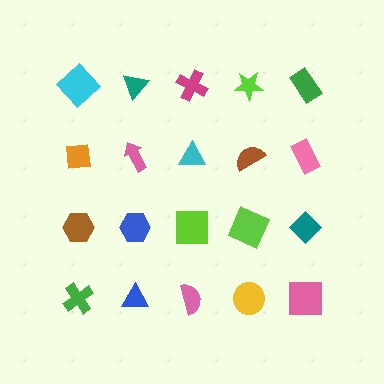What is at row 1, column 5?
A green rectangle.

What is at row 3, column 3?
A lime square.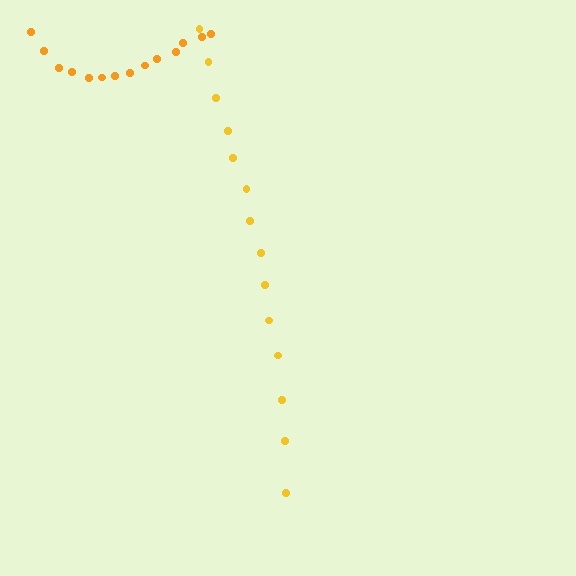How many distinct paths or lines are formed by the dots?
There are 2 distinct paths.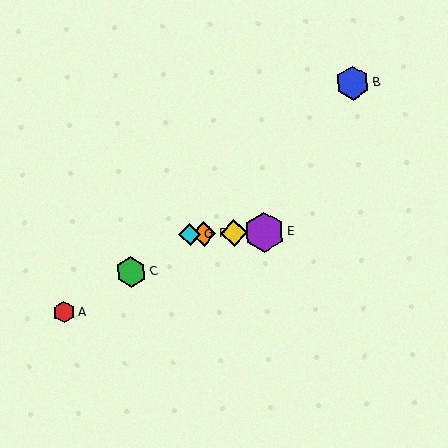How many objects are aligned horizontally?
4 objects (D, E, F, G) are aligned horizontally.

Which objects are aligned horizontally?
Objects D, E, F, G are aligned horizontally.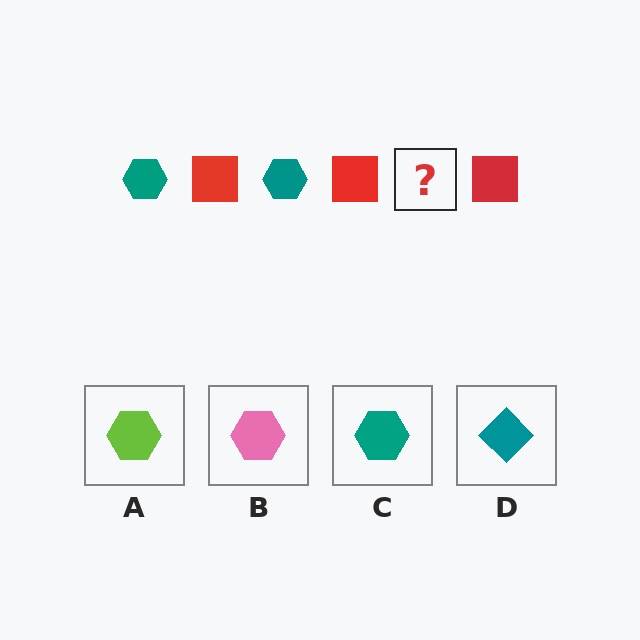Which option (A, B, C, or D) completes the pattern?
C.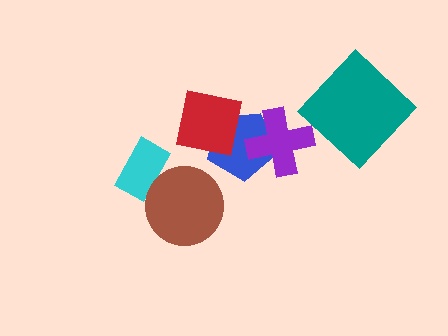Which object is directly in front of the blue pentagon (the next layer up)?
The red square is directly in front of the blue pentagon.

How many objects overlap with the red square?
1 object overlaps with the red square.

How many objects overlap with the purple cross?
1 object overlaps with the purple cross.